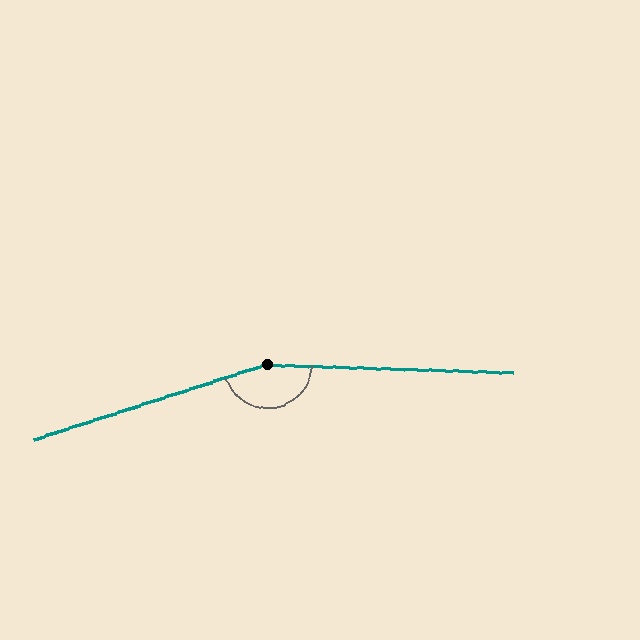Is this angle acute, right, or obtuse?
It is obtuse.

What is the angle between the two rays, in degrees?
Approximately 160 degrees.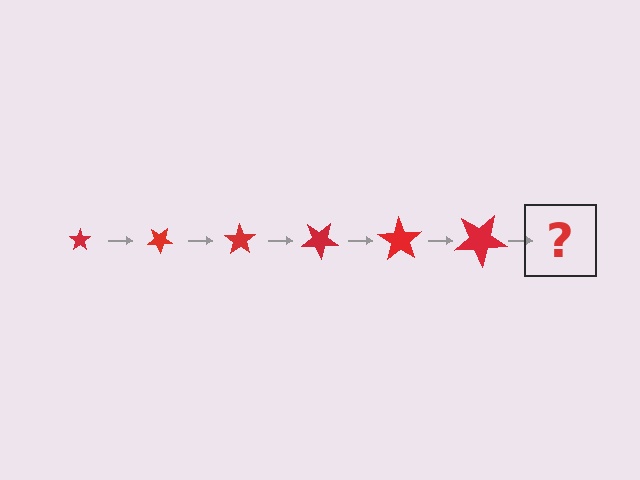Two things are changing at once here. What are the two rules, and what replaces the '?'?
The two rules are that the star grows larger each step and it rotates 35 degrees each step. The '?' should be a star, larger than the previous one and rotated 210 degrees from the start.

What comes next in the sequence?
The next element should be a star, larger than the previous one and rotated 210 degrees from the start.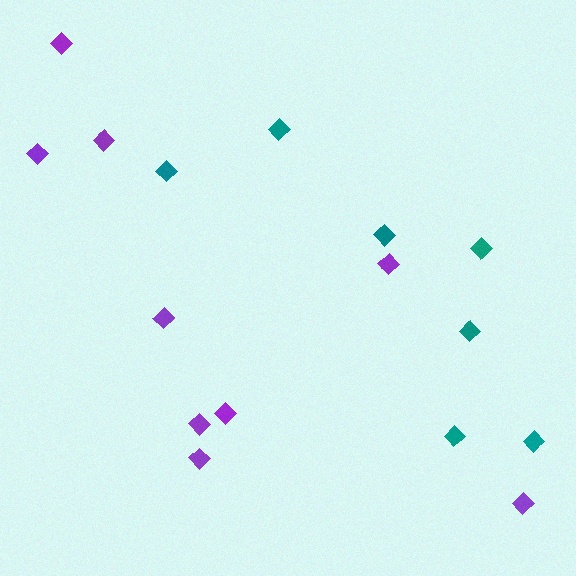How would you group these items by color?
There are 2 groups: one group of purple diamonds (9) and one group of teal diamonds (7).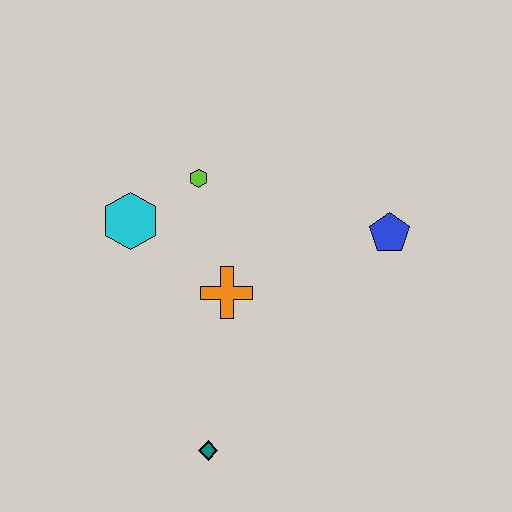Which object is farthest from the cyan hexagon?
The blue pentagon is farthest from the cyan hexagon.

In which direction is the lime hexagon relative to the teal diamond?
The lime hexagon is above the teal diamond.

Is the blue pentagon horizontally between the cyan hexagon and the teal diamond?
No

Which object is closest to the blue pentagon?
The orange cross is closest to the blue pentagon.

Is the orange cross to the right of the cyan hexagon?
Yes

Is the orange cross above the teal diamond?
Yes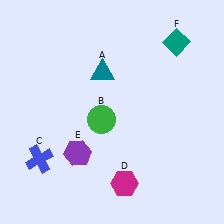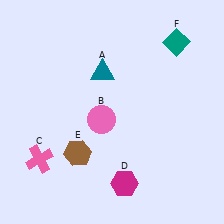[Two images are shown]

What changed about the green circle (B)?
In Image 1, B is green. In Image 2, it changed to pink.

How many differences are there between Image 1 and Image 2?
There are 3 differences between the two images.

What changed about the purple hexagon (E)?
In Image 1, E is purple. In Image 2, it changed to brown.